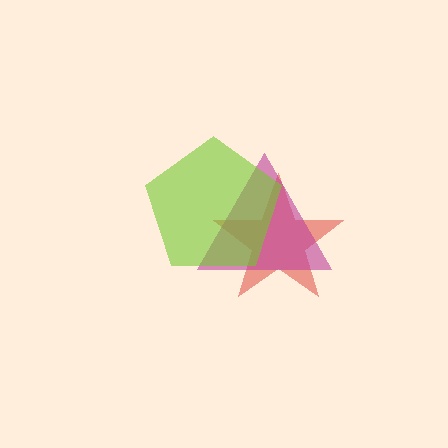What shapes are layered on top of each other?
The layered shapes are: a red star, a magenta triangle, a lime pentagon.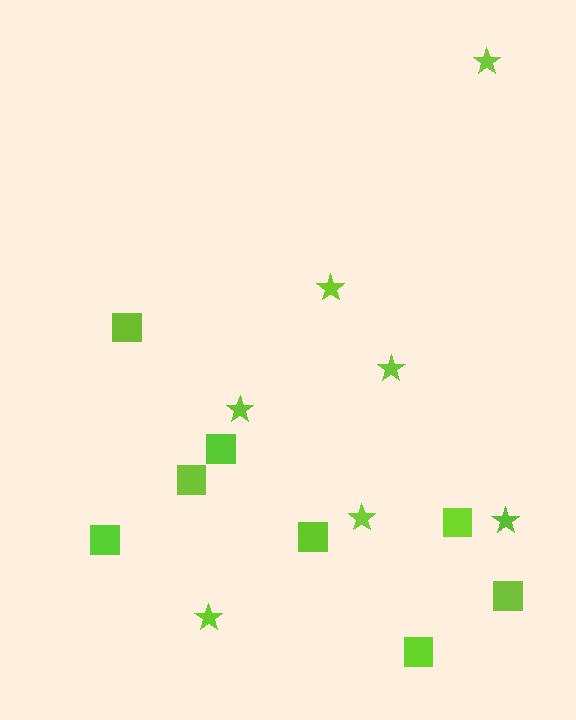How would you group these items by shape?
There are 2 groups: one group of squares (8) and one group of stars (7).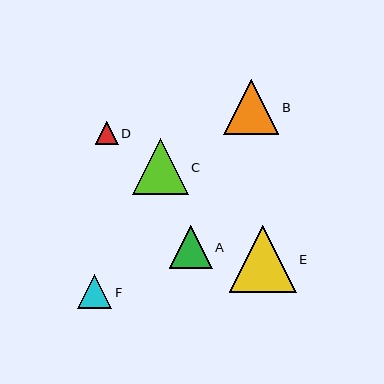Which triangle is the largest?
Triangle E is the largest with a size of approximately 67 pixels.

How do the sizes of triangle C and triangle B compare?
Triangle C and triangle B are approximately the same size.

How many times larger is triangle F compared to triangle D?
Triangle F is approximately 1.5 times the size of triangle D.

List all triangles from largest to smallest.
From largest to smallest: E, C, B, A, F, D.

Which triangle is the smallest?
Triangle D is the smallest with a size of approximately 23 pixels.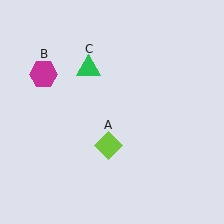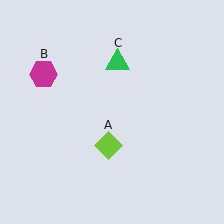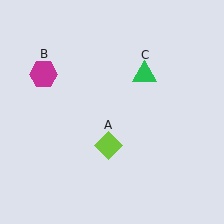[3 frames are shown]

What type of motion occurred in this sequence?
The green triangle (object C) rotated clockwise around the center of the scene.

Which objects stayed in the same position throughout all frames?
Lime diamond (object A) and magenta hexagon (object B) remained stationary.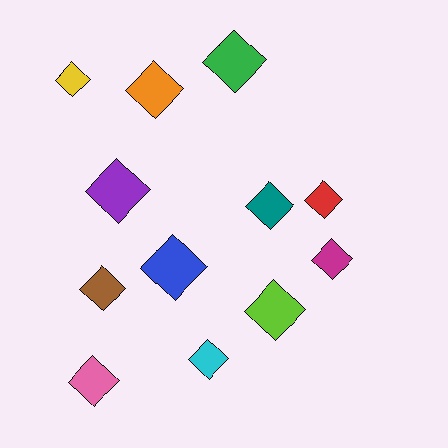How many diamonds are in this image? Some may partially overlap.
There are 12 diamonds.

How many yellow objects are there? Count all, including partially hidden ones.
There is 1 yellow object.